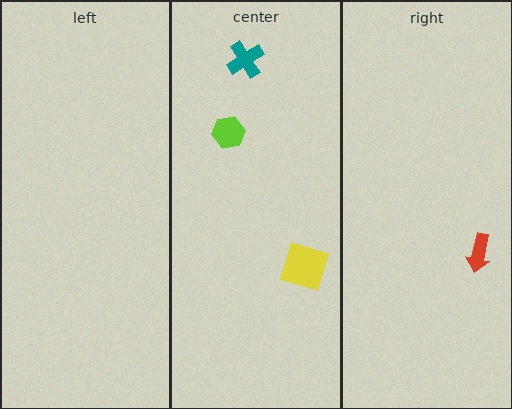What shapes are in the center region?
The yellow diamond, the lime hexagon, the teal cross.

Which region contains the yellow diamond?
The center region.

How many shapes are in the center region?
3.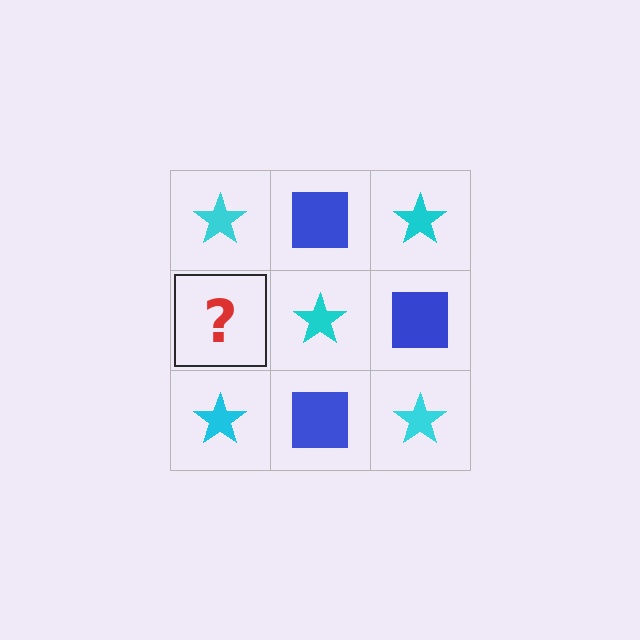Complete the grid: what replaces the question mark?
The question mark should be replaced with a blue square.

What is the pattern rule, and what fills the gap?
The rule is that it alternates cyan star and blue square in a checkerboard pattern. The gap should be filled with a blue square.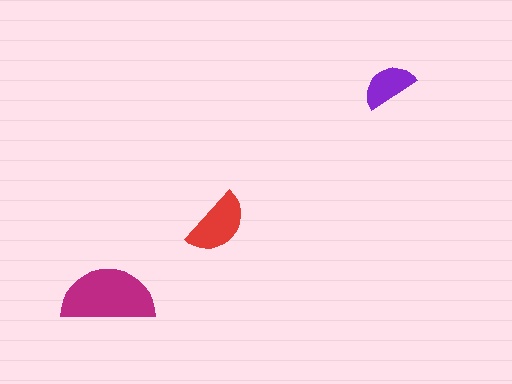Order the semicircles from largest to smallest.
the magenta one, the red one, the purple one.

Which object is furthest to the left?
The magenta semicircle is leftmost.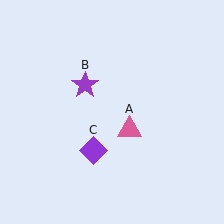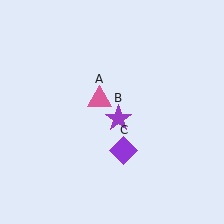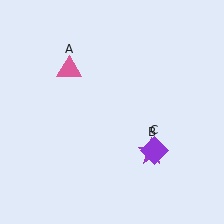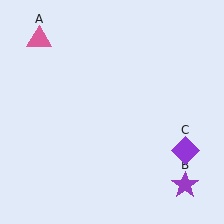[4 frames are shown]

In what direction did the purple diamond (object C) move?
The purple diamond (object C) moved right.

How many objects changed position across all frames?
3 objects changed position: pink triangle (object A), purple star (object B), purple diamond (object C).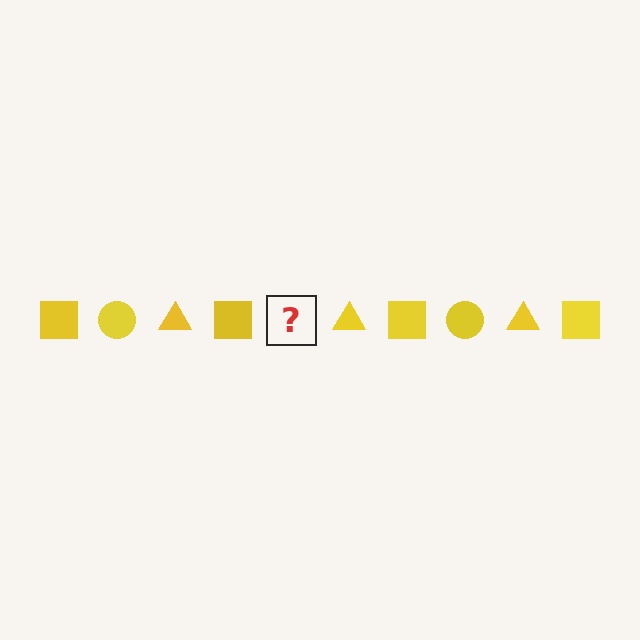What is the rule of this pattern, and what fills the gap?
The rule is that the pattern cycles through square, circle, triangle shapes in yellow. The gap should be filled with a yellow circle.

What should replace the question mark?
The question mark should be replaced with a yellow circle.